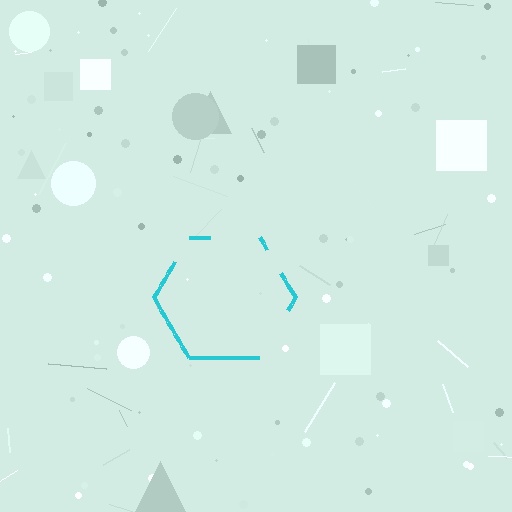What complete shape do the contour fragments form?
The contour fragments form a hexagon.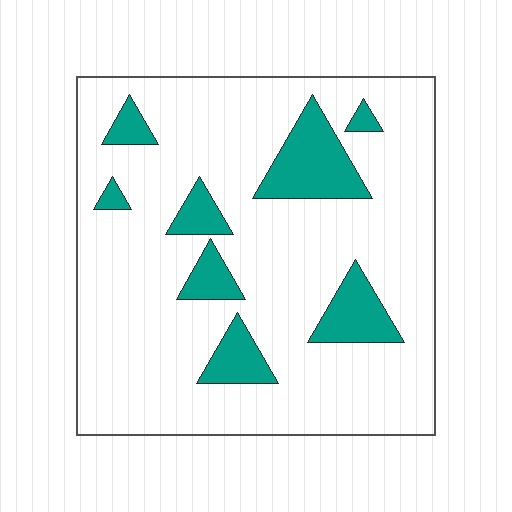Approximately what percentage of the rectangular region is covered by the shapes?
Approximately 15%.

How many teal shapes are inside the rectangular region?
8.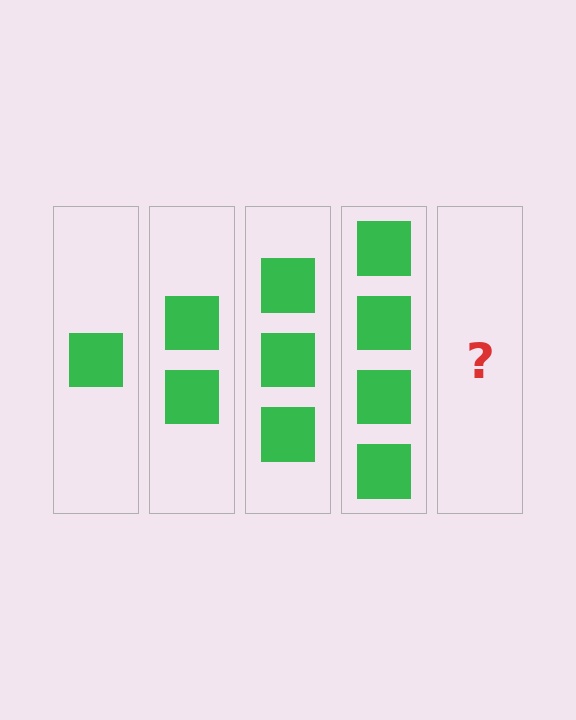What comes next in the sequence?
The next element should be 5 squares.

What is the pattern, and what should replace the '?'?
The pattern is that each step adds one more square. The '?' should be 5 squares.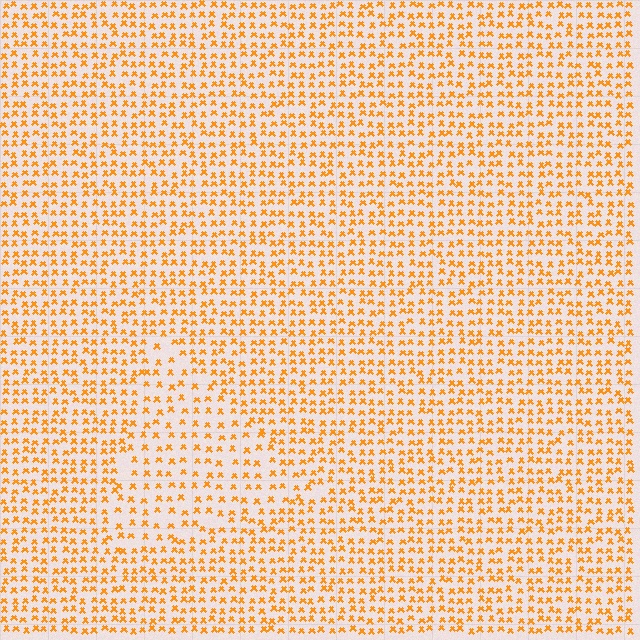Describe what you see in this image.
The image contains small orange elements arranged at two different densities. A triangle-shaped region is visible where the elements are less densely packed than the surrounding area.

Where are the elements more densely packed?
The elements are more densely packed outside the triangle boundary.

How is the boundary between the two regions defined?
The boundary is defined by a change in element density (approximately 1.6x ratio). All elements are the same color, size, and shape.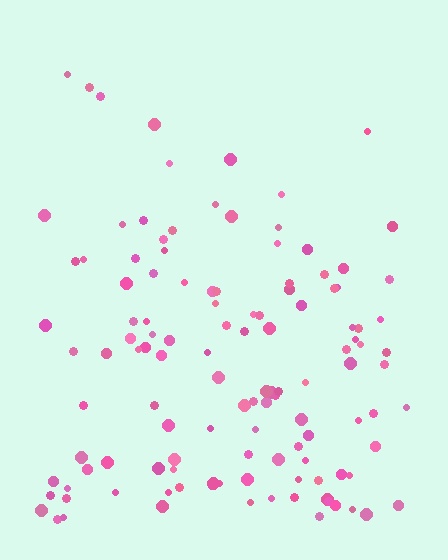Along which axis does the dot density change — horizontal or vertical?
Vertical.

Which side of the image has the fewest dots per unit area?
The top.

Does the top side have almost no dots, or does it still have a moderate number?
Still a moderate number, just noticeably fewer than the bottom.